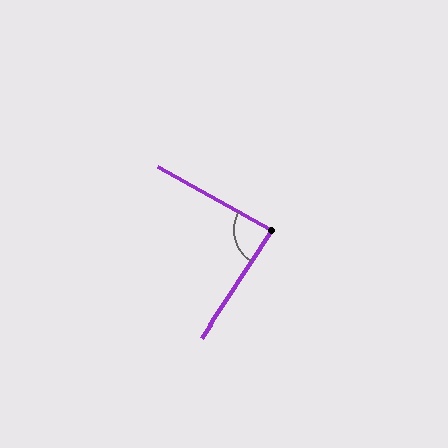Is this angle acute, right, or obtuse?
It is approximately a right angle.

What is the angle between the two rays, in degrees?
Approximately 86 degrees.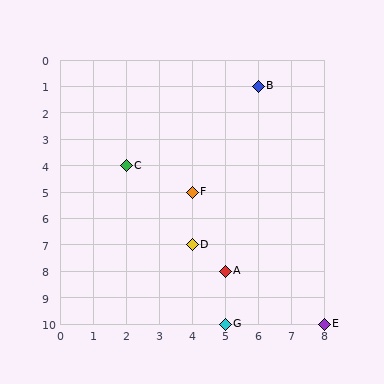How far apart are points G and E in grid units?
Points G and E are 3 columns apart.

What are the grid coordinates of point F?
Point F is at grid coordinates (4, 5).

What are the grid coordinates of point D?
Point D is at grid coordinates (4, 7).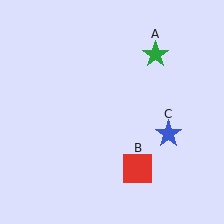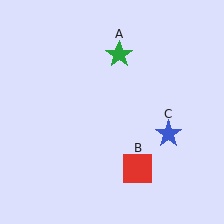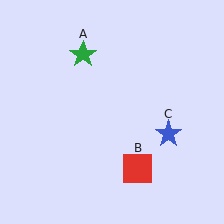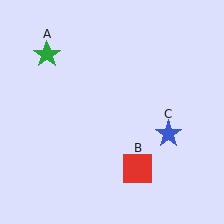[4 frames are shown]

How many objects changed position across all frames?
1 object changed position: green star (object A).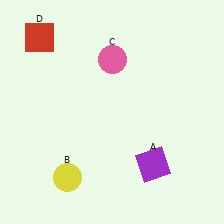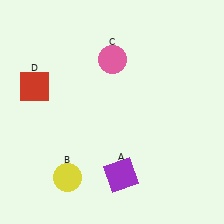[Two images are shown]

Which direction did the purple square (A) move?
The purple square (A) moved left.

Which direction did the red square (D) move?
The red square (D) moved down.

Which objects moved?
The objects that moved are: the purple square (A), the red square (D).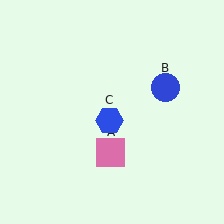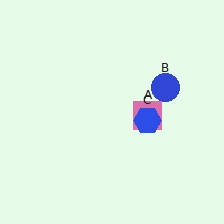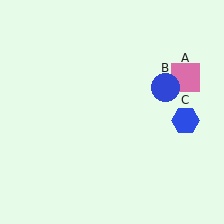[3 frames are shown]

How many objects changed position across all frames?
2 objects changed position: pink square (object A), blue hexagon (object C).